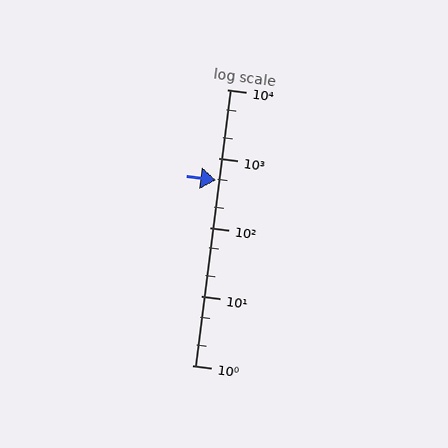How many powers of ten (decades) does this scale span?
The scale spans 4 decades, from 1 to 10000.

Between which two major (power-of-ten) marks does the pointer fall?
The pointer is between 100 and 1000.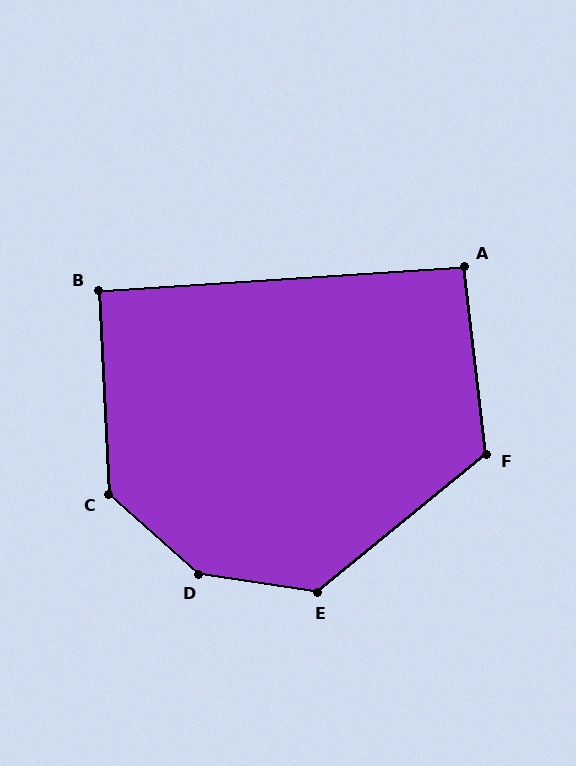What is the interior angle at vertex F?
Approximately 122 degrees (obtuse).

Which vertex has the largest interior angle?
D, at approximately 147 degrees.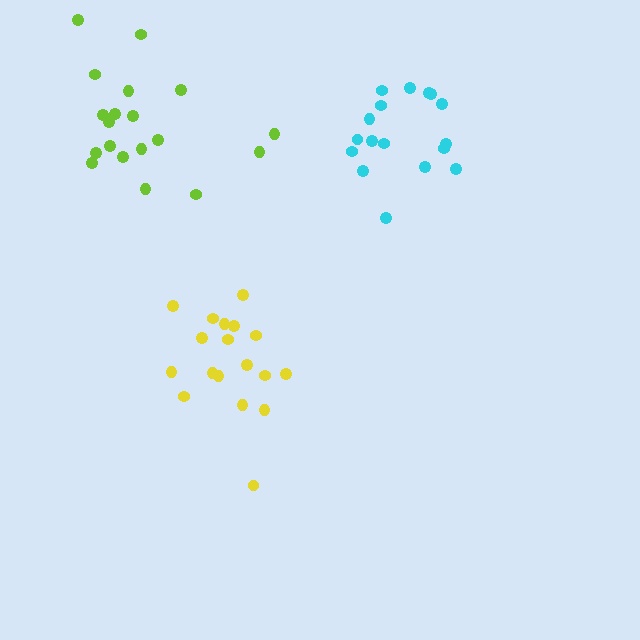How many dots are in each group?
Group 1: 19 dots, Group 2: 17 dots, Group 3: 18 dots (54 total).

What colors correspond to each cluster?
The clusters are colored: lime, cyan, yellow.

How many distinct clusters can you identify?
There are 3 distinct clusters.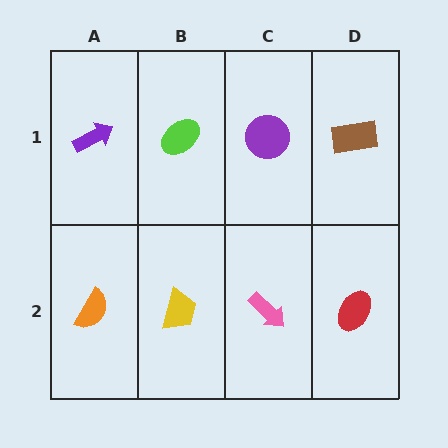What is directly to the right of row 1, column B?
A purple circle.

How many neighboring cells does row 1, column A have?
2.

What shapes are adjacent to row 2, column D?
A brown rectangle (row 1, column D), a pink arrow (row 2, column C).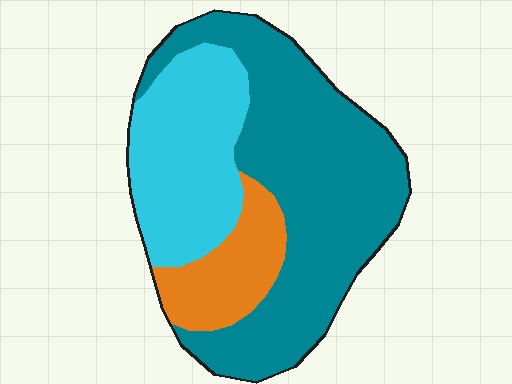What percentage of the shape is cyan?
Cyan takes up about one quarter (1/4) of the shape.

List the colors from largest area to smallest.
From largest to smallest: teal, cyan, orange.